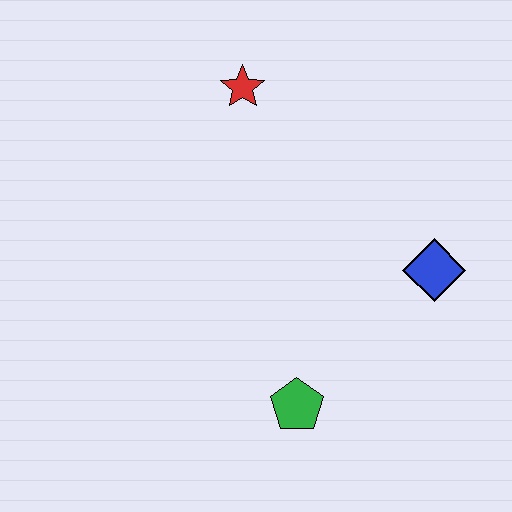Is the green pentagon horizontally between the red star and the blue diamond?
Yes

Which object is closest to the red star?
The blue diamond is closest to the red star.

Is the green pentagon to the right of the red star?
Yes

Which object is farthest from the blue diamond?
The red star is farthest from the blue diamond.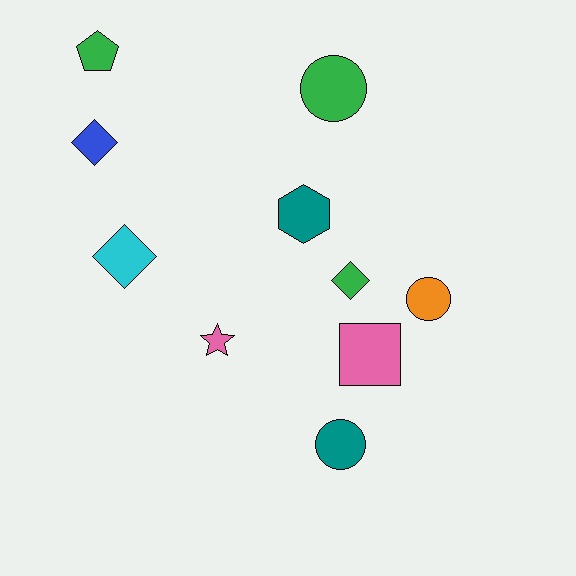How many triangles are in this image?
There are no triangles.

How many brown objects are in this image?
There are no brown objects.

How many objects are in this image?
There are 10 objects.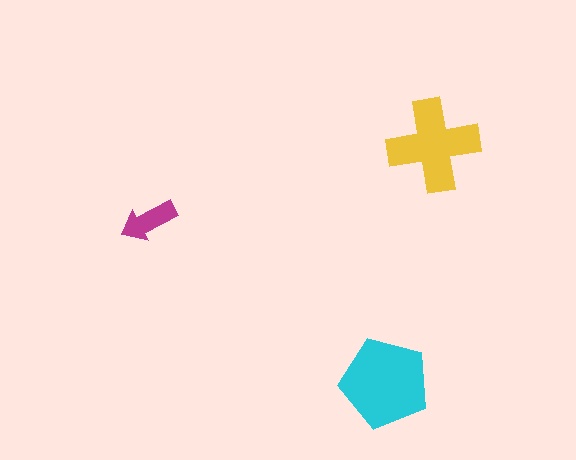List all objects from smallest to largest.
The magenta arrow, the yellow cross, the cyan pentagon.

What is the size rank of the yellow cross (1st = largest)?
2nd.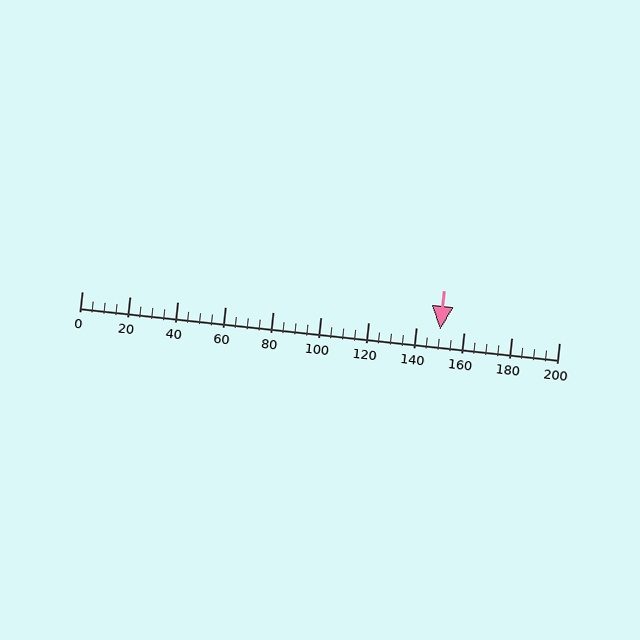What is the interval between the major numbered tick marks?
The major tick marks are spaced 20 units apart.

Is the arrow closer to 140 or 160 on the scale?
The arrow is closer to 160.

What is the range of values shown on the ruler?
The ruler shows values from 0 to 200.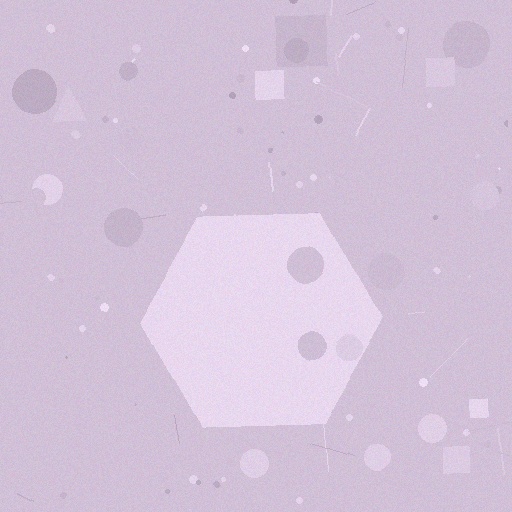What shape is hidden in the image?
A hexagon is hidden in the image.